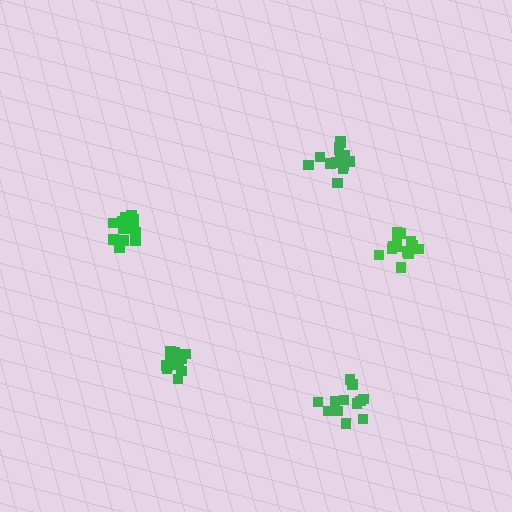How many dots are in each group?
Group 1: 16 dots, Group 2: 15 dots, Group 3: 15 dots, Group 4: 13 dots, Group 5: 12 dots (71 total).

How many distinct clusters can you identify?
There are 5 distinct clusters.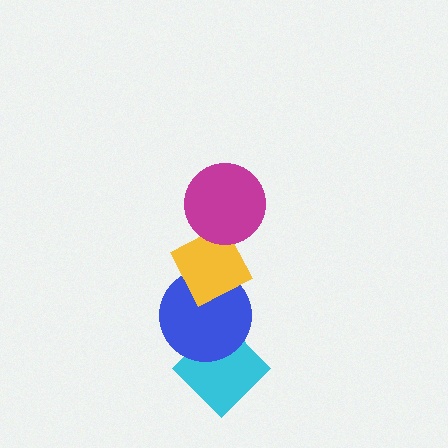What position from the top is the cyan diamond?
The cyan diamond is 4th from the top.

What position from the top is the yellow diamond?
The yellow diamond is 2nd from the top.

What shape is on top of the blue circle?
The yellow diamond is on top of the blue circle.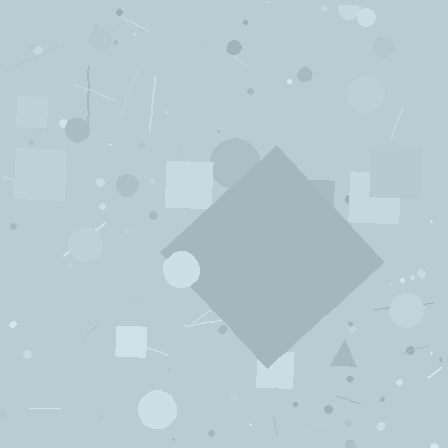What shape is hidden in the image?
A diamond is hidden in the image.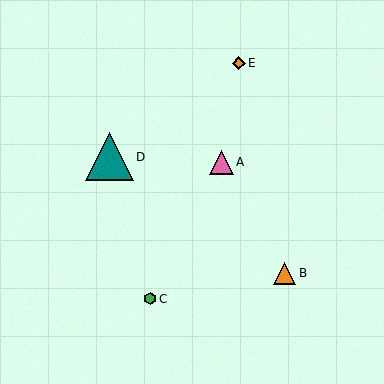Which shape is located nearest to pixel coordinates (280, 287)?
The orange triangle (labeled B) at (284, 273) is nearest to that location.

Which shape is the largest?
The teal triangle (labeled D) is the largest.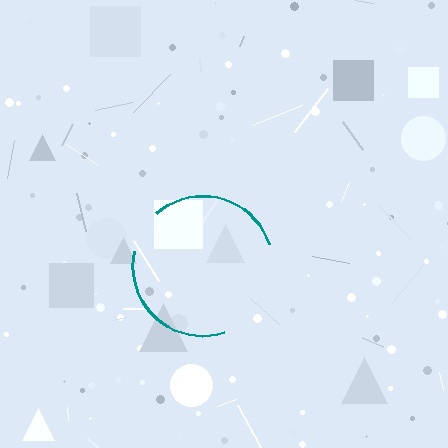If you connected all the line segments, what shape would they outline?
They would outline a circle.